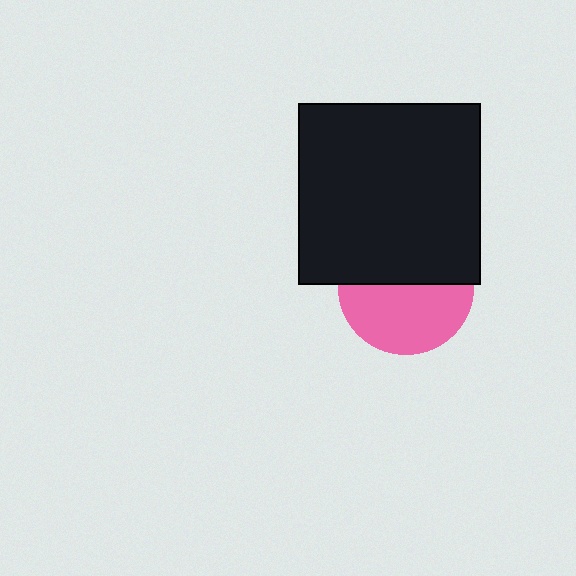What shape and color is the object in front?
The object in front is a black square.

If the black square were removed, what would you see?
You would see the complete pink circle.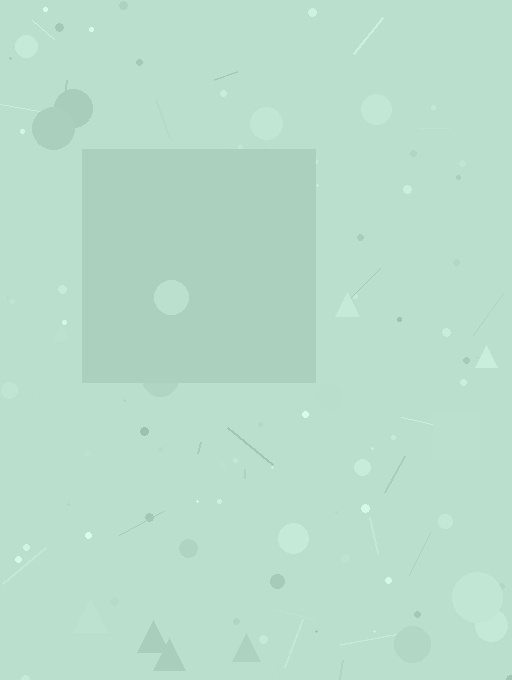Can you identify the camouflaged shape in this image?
The camouflaged shape is a square.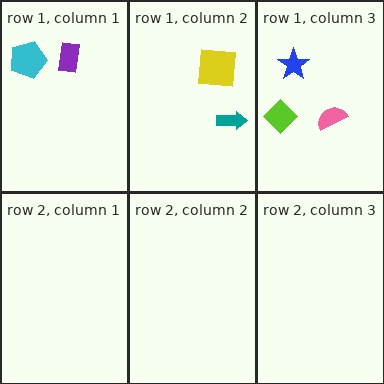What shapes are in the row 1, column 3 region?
The blue star, the lime diamond, the pink semicircle.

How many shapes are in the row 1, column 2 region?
2.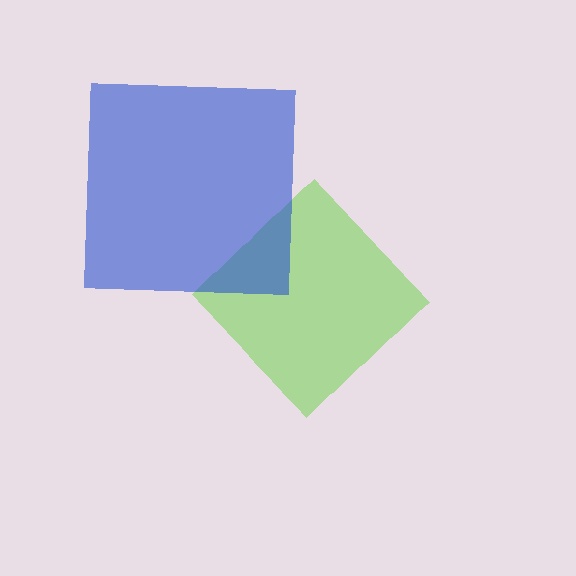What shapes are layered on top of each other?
The layered shapes are: a lime diamond, a blue square.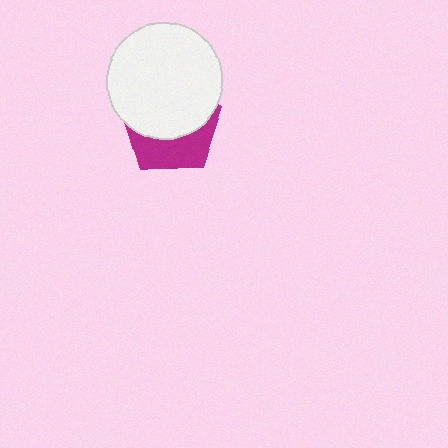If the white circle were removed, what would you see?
You would see the complete magenta pentagon.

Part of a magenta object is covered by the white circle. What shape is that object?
It is a pentagon.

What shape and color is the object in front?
The object in front is a white circle.